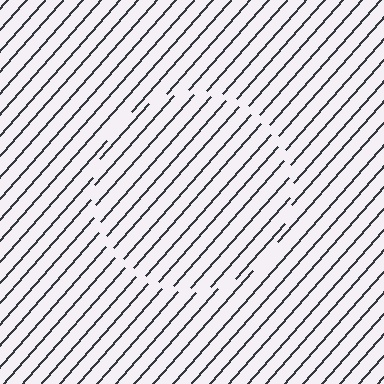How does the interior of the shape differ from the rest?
The interior of the shape contains the same grating, shifted by half a period — the contour is defined by the phase discontinuity where line-ends from the inner and outer gratings abut.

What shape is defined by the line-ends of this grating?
An illusory circle. The interior of the shape contains the same grating, shifted by half a period — the contour is defined by the phase discontinuity where line-ends from the inner and outer gratings abut.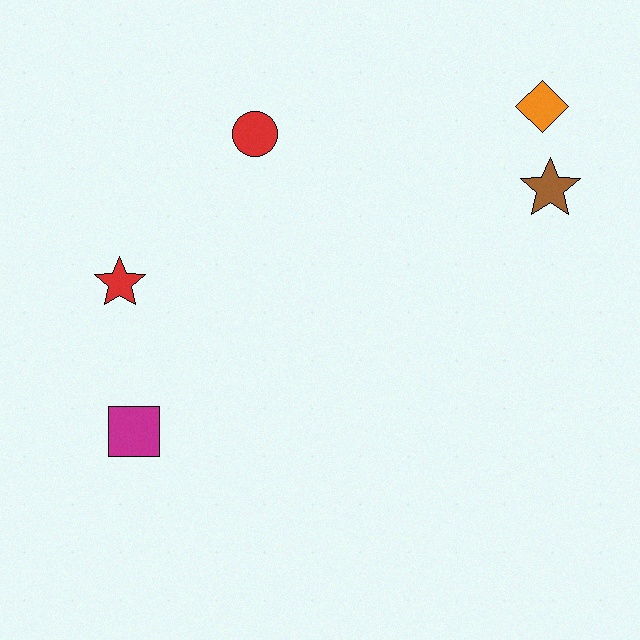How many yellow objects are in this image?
There are no yellow objects.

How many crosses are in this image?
There are no crosses.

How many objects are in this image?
There are 5 objects.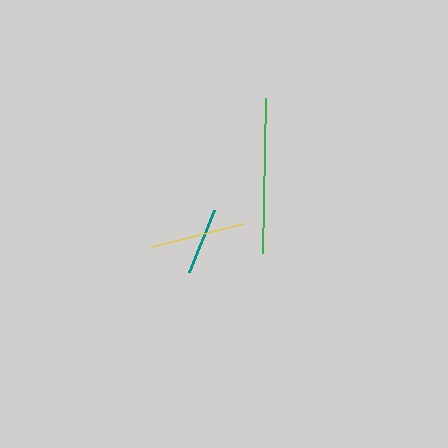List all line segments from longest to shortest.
From longest to shortest: green, yellow, teal.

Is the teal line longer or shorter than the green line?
The green line is longer than the teal line.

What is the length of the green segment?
The green segment is approximately 155 pixels long.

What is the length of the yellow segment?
The yellow segment is approximately 94 pixels long.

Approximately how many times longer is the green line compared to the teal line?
The green line is approximately 2.3 times the length of the teal line.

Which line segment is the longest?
The green line is the longest at approximately 155 pixels.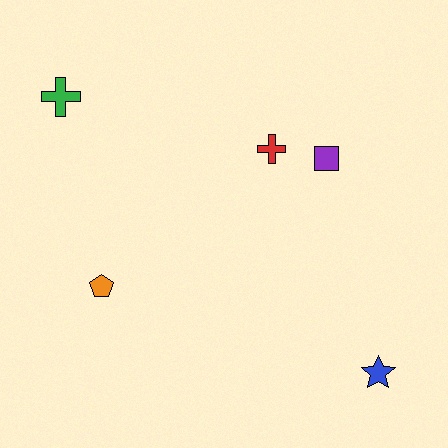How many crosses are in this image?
There are 2 crosses.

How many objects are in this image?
There are 5 objects.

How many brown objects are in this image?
There are no brown objects.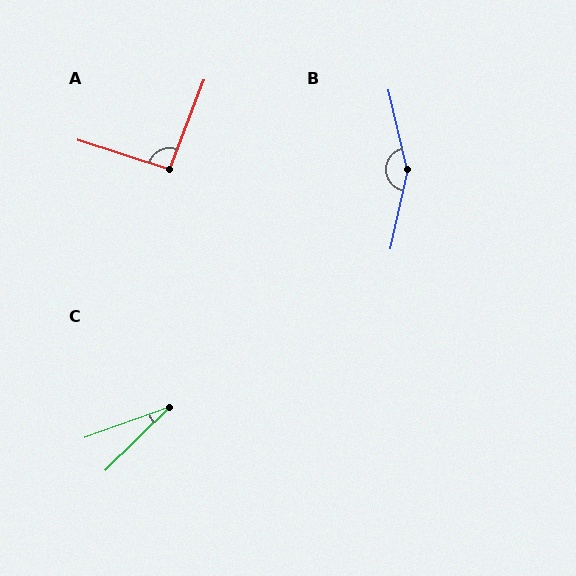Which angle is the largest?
B, at approximately 155 degrees.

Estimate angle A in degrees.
Approximately 93 degrees.